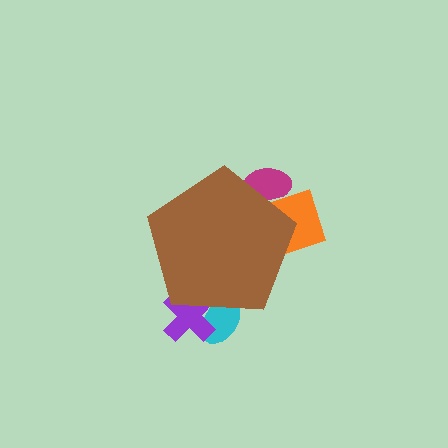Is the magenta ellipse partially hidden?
Yes, the magenta ellipse is partially hidden behind the brown pentagon.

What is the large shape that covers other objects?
A brown pentagon.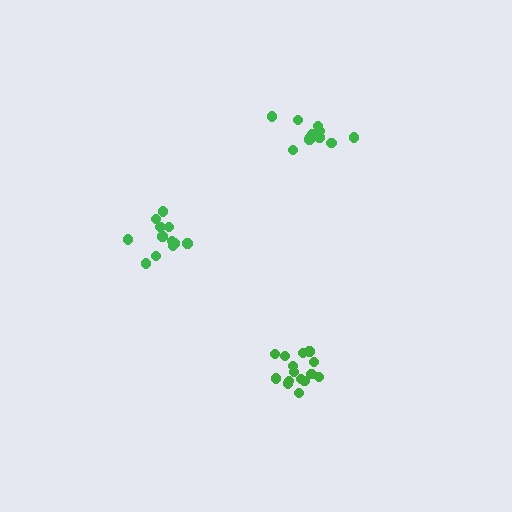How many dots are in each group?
Group 1: 15 dots, Group 2: 12 dots, Group 3: 12 dots (39 total).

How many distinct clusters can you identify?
There are 3 distinct clusters.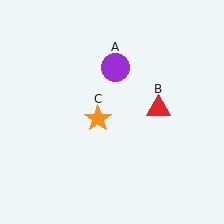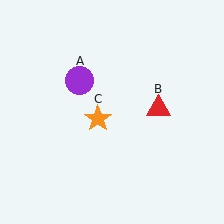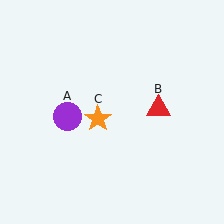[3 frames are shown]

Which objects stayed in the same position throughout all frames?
Red triangle (object B) and orange star (object C) remained stationary.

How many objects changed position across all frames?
1 object changed position: purple circle (object A).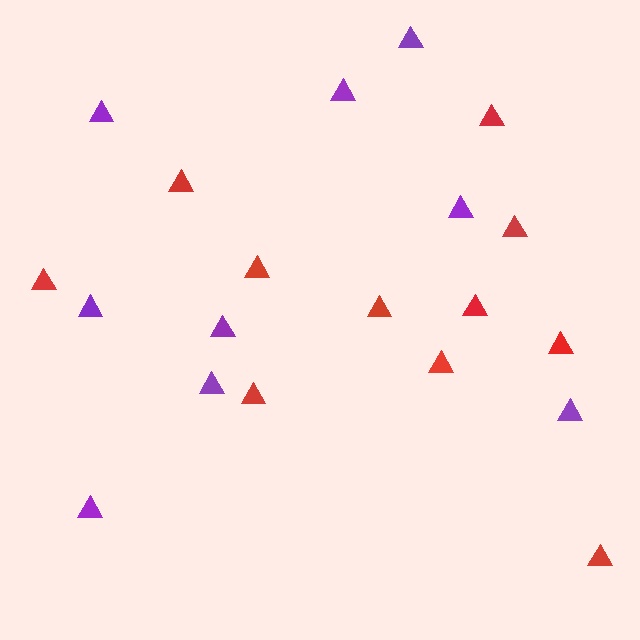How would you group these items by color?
There are 2 groups: one group of red triangles (11) and one group of purple triangles (9).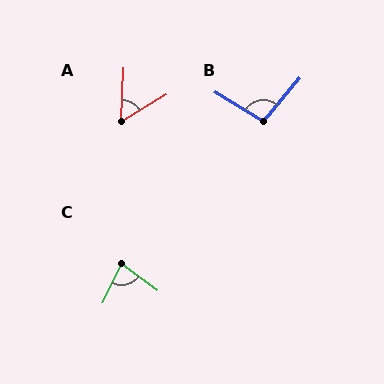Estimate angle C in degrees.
Approximately 79 degrees.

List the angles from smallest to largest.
A (57°), C (79°), B (98°).